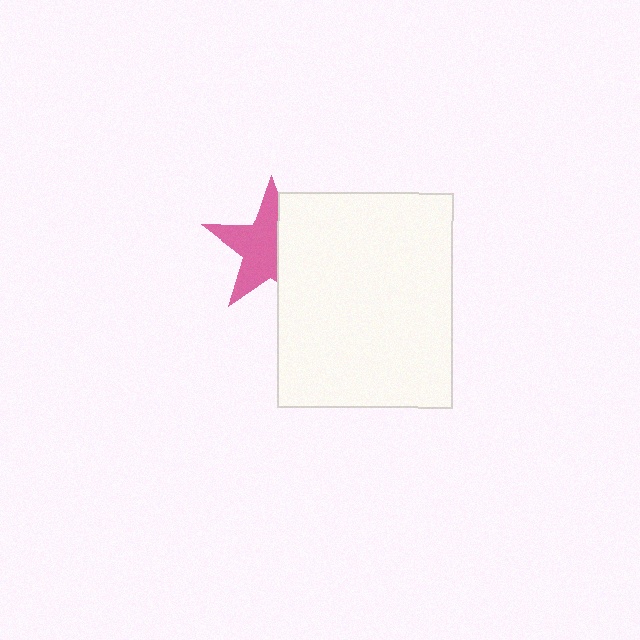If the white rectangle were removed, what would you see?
You would see the complete pink star.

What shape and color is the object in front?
The object in front is a white rectangle.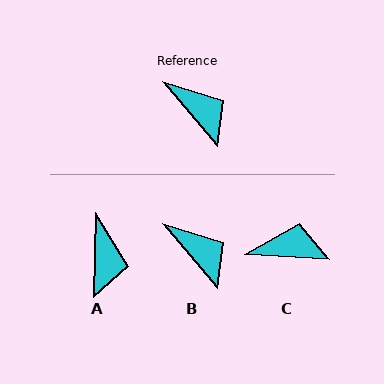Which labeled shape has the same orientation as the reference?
B.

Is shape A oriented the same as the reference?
No, it is off by about 41 degrees.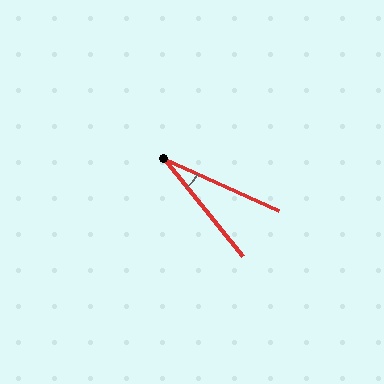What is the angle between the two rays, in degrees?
Approximately 26 degrees.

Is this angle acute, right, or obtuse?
It is acute.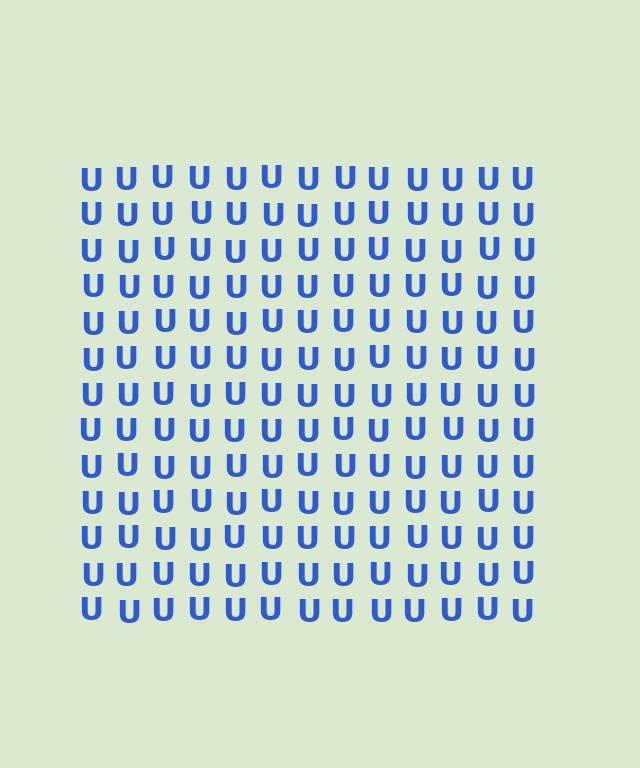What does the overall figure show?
The overall figure shows a square.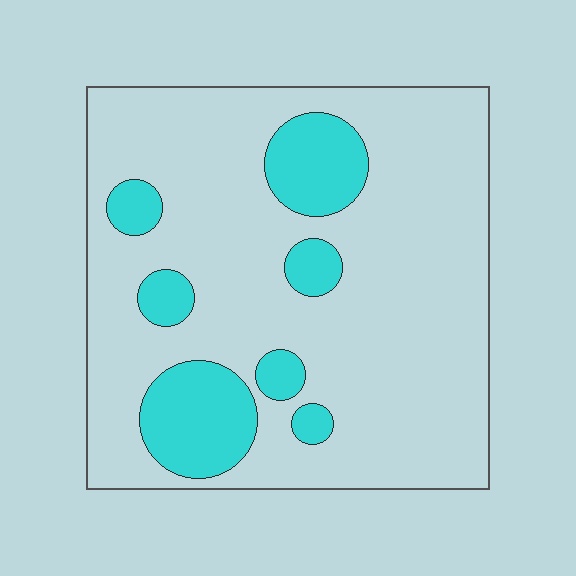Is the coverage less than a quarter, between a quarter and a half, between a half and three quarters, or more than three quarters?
Less than a quarter.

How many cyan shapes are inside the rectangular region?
7.